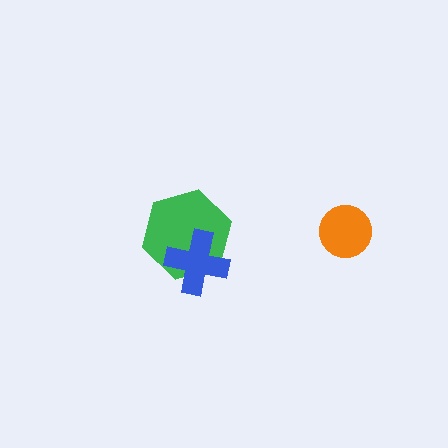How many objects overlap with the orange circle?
0 objects overlap with the orange circle.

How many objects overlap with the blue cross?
1 object overlaps with the blue cross.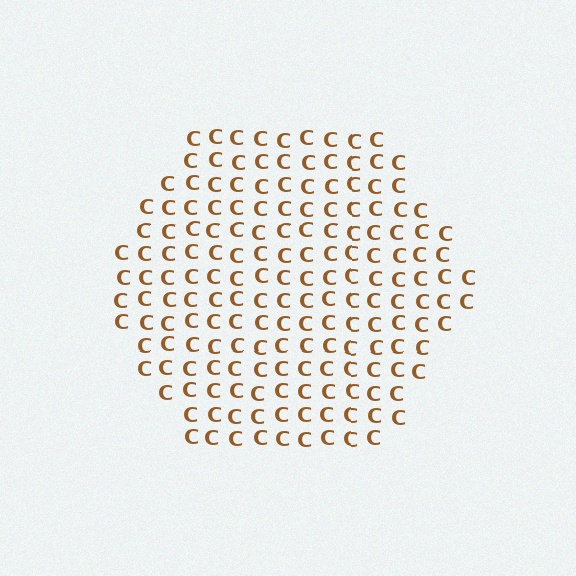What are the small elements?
The small elements are letter C's.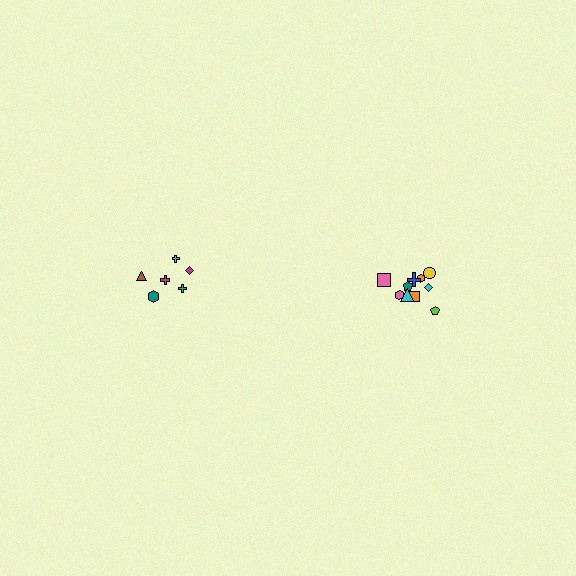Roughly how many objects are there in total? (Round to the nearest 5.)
Roughly 15 objects in total.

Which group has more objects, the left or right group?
The right group.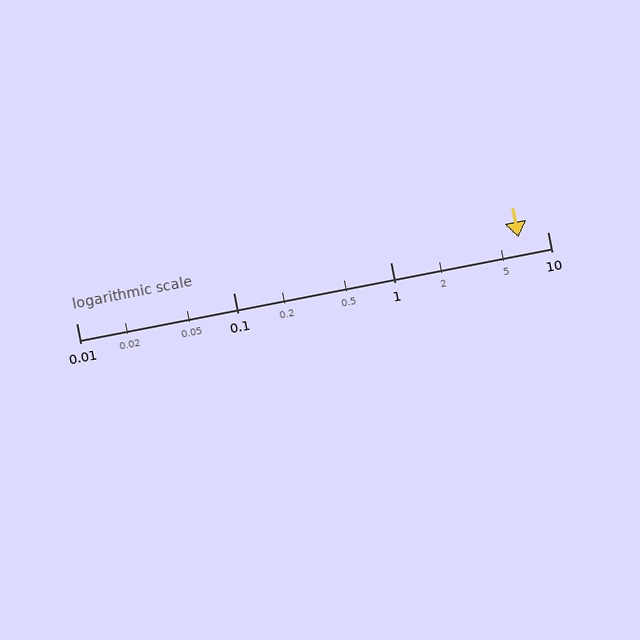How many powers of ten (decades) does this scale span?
The scale spans 3 decades, from 0.01 to 10.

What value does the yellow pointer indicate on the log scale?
The pointer indicates approximately 6.5.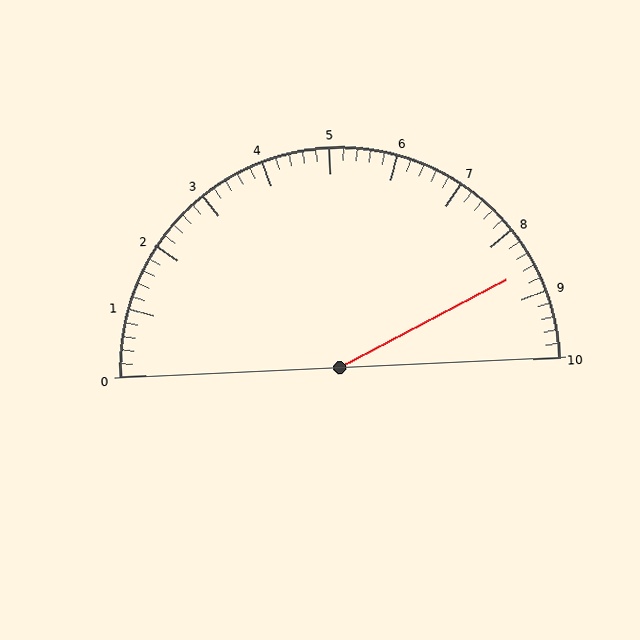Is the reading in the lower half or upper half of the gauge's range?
The reading is in the upper half of the range (0 to 10).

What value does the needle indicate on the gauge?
The needle indicates approximately 8.6.